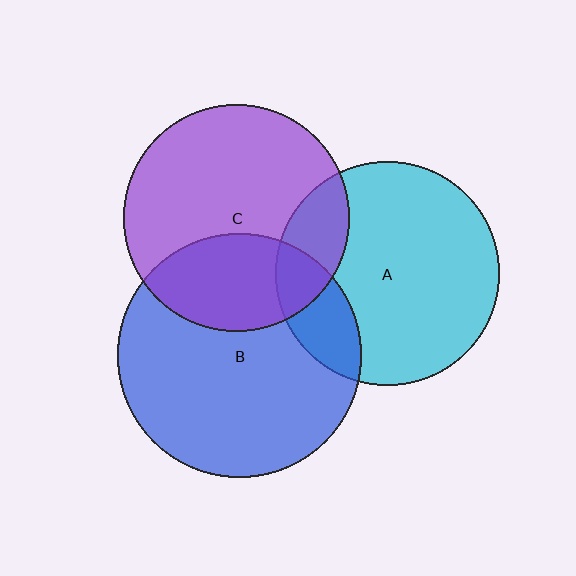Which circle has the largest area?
Circle B (blue).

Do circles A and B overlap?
Yes.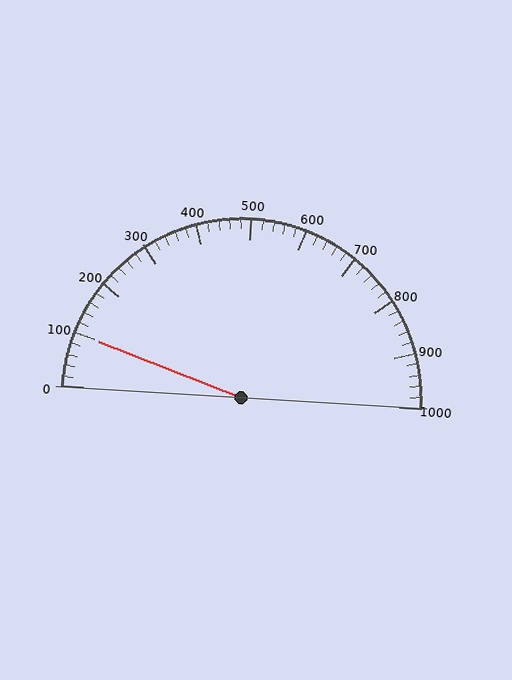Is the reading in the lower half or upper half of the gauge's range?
The reading is in the lower half of the range (0 to 1000).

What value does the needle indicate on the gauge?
The needle indicates approximately 100.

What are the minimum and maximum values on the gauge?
The gauge ranges from 0 to 1000.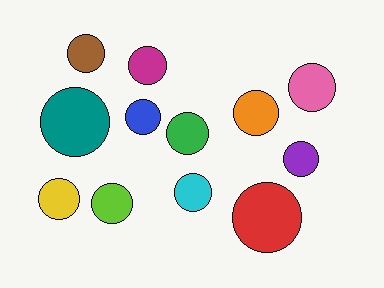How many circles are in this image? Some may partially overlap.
There are 12 circles.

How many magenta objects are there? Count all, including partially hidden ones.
There is 1 magenta object.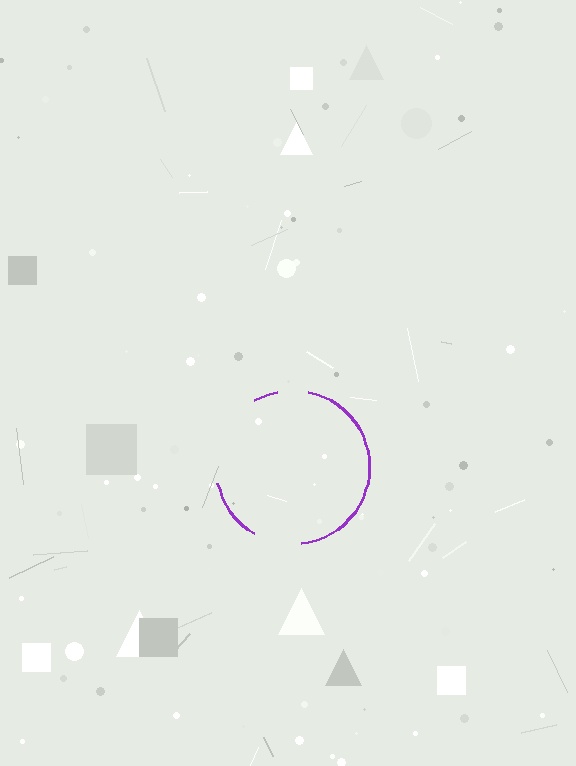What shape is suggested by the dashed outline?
The dashed outline suggests a circle.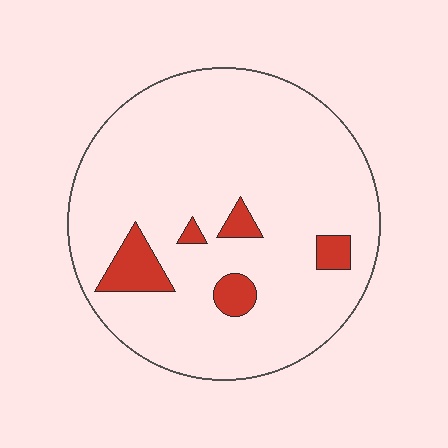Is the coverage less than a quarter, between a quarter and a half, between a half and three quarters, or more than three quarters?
Less than a quarter.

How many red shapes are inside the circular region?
5.